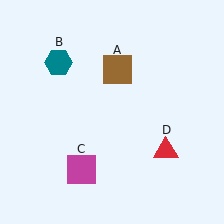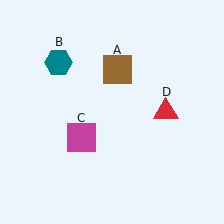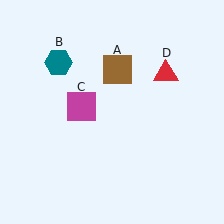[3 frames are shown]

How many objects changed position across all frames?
2 objects changed position: magenta square (object C), red triangle (object D).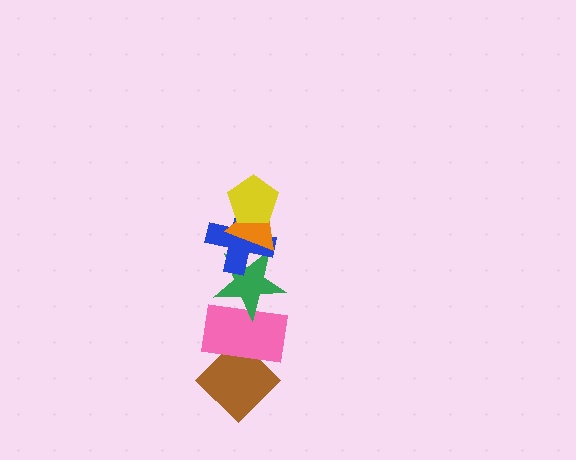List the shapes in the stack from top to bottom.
From top to bottom: the yellow pentagon, the orange triangle, the blue cross, the green star, the pink rectangle, the brown diamond.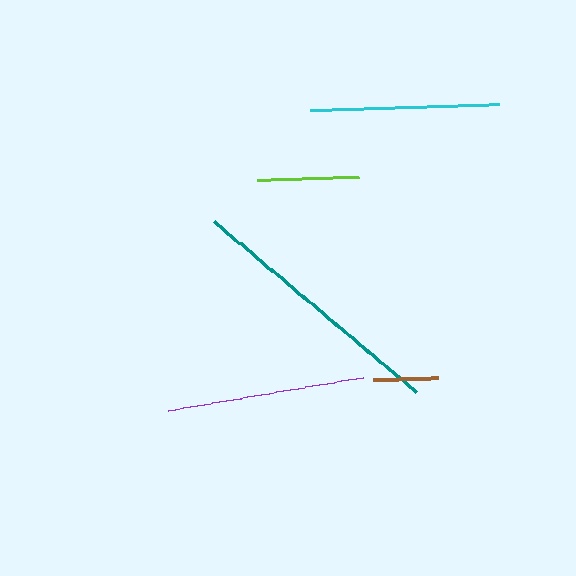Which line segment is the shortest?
The brown line is the shortest at approximately 65 pixels.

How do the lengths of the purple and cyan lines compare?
The purple and cyan lines are approximately the same length.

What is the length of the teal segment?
The teal segment is approximately 265 pixels long.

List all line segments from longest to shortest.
From longest to shortest: teal, purple, cyan, lime, brown.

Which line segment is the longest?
The teal line is the longest at approximately 265 pixels.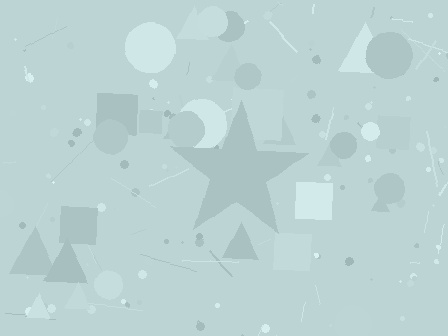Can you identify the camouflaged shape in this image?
The camouflaged shape is a star.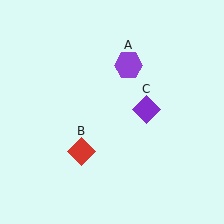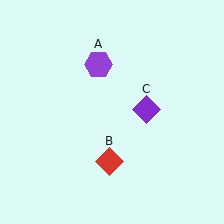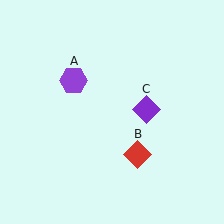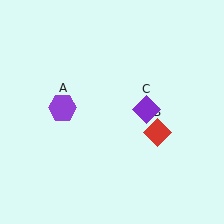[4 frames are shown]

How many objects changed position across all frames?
2 objects changed position: purple hexagon (object A), red diamond (object B).